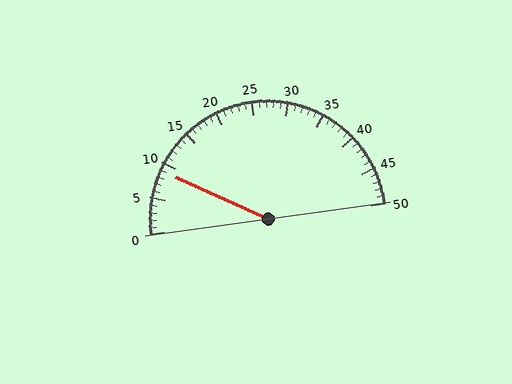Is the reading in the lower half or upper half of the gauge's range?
The reading is in the lower half of the range (0 to 50).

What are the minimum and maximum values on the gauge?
The gauge ranges from 0 to 50.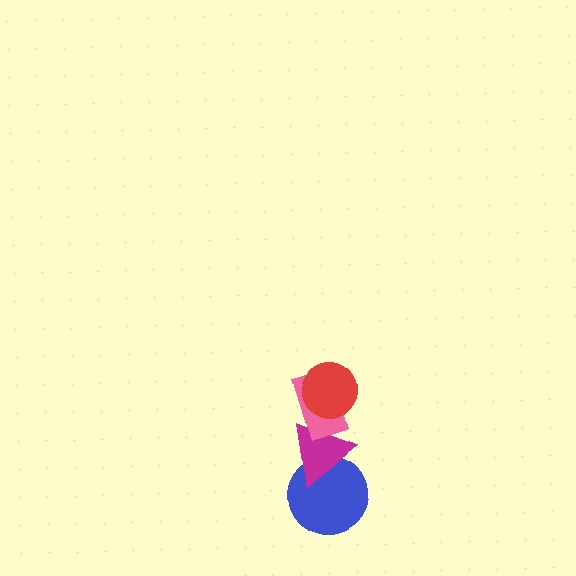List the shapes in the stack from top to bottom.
From top to bottom: the red circle, the pink rectangle, the magenta triangle, the blue circle.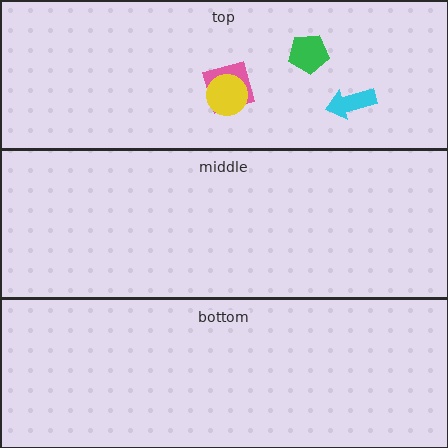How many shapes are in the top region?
4.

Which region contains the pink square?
The top region.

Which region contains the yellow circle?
The top region.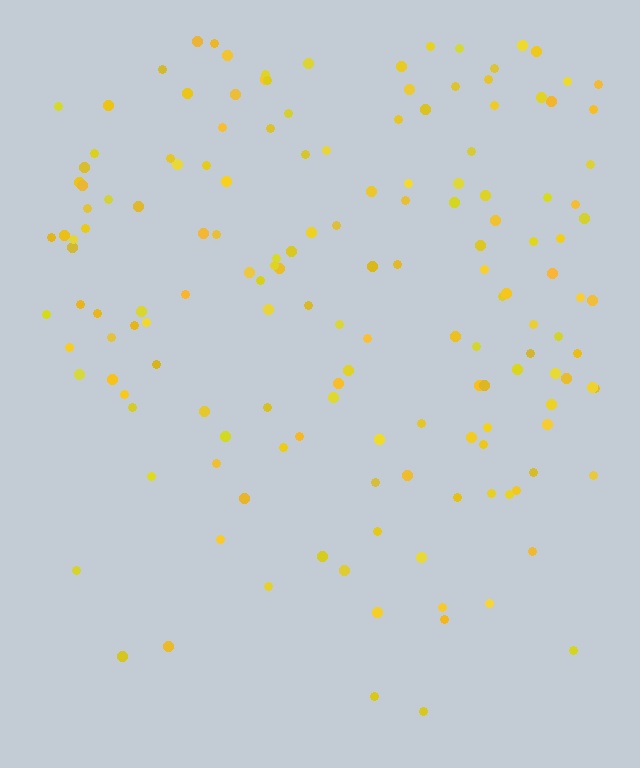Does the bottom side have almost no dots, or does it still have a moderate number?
Still a moderate number, just noticeably fewer than the top.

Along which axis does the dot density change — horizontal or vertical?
Vertical.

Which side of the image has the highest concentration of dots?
The top.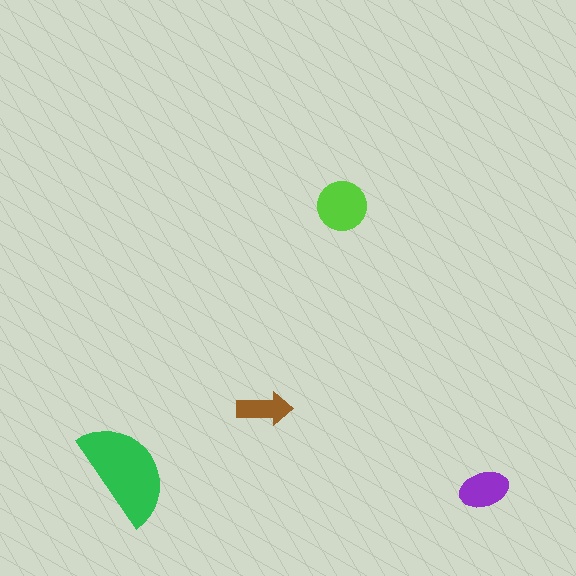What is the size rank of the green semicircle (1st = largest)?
1st.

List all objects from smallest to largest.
The brown arrow, the purple ellipse, the lime circle, the green semicircle.